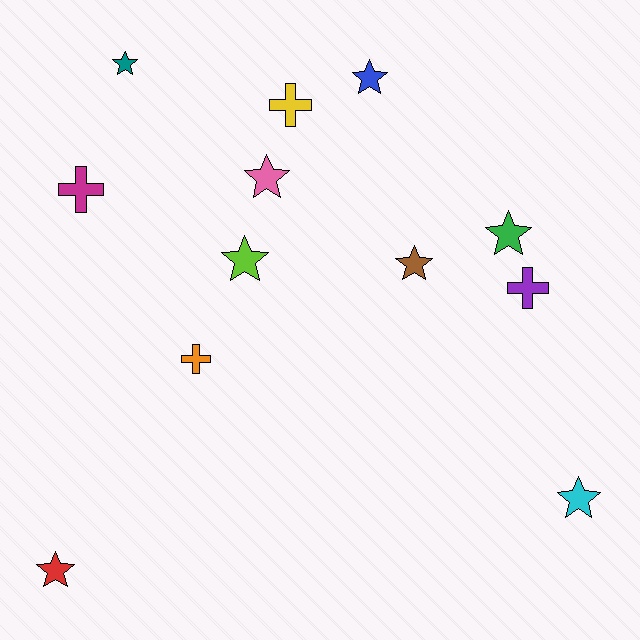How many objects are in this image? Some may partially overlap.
There are 12 objects.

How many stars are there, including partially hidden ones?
There are 8 stars.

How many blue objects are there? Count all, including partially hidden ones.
There is 1 blue object.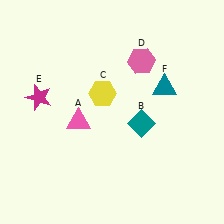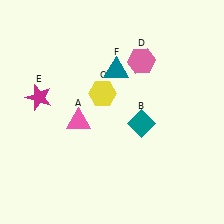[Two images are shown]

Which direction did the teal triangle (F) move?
The teal triangle (F) moved left.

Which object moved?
The teal triangle (F) moved left.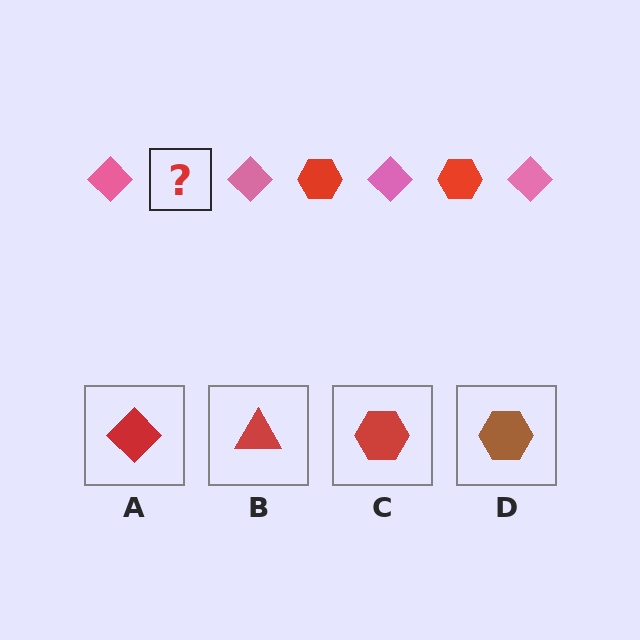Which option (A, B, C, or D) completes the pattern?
C.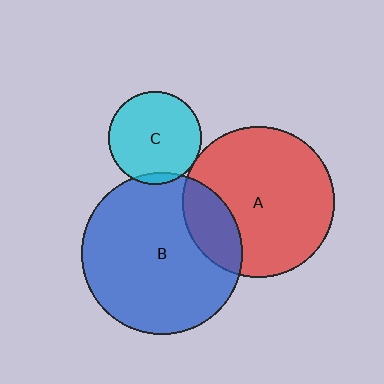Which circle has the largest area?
Circle B (blue).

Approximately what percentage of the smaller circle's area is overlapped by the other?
Approximately 20%.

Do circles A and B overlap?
Yes.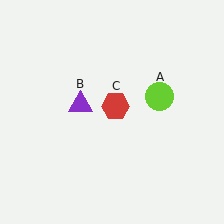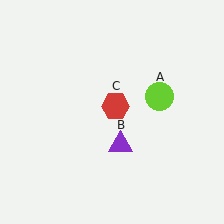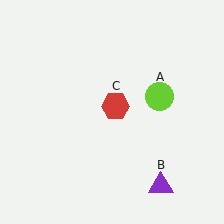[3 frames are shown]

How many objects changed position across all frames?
1 object changed position: purple triangle (object B).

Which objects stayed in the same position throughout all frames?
Lime circle (object A) and red hexagon (object C) remained stationary.